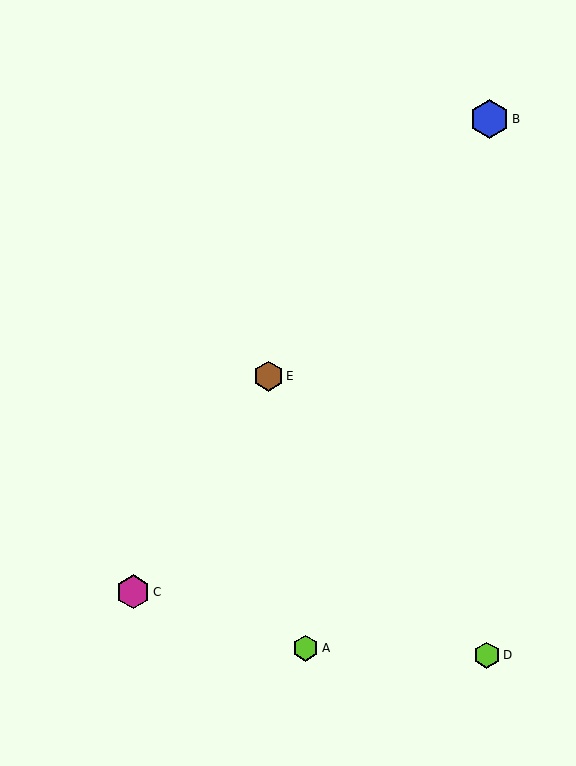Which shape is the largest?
The blue hexagon (labeled B) is the largest.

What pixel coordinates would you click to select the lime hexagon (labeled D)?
Click at (487, 655) to select the lime hexagon D.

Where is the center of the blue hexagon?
The center of the blue hexagon is at (489, 119).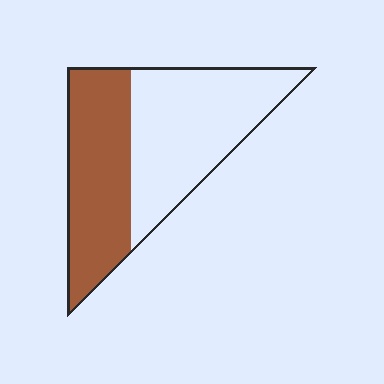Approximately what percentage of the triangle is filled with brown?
Approximately 45%.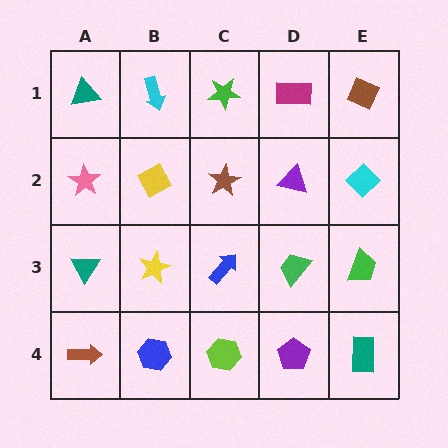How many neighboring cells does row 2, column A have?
3.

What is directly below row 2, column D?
A green trapezoid.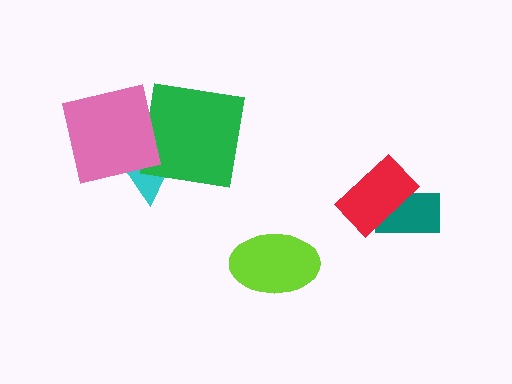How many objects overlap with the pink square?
1 object overlaps with the pink square.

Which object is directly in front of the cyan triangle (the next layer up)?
The green square is directly in front of the cyan triangle.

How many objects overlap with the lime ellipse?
0 objects overlap with the lime ellipse.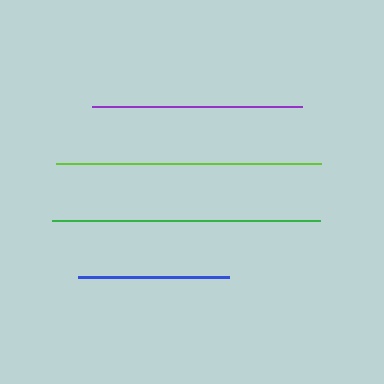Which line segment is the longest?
The green line is the longest at approximately 268 pixels.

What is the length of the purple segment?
The purple segment is approximately 210 pixels long.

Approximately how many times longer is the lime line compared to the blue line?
The lime line is approximately 1.8 times the length of the blue line.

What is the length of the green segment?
The green segment is approximately 268 pixels long.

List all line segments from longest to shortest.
From longest to shortest: green, lime, purple, blue.